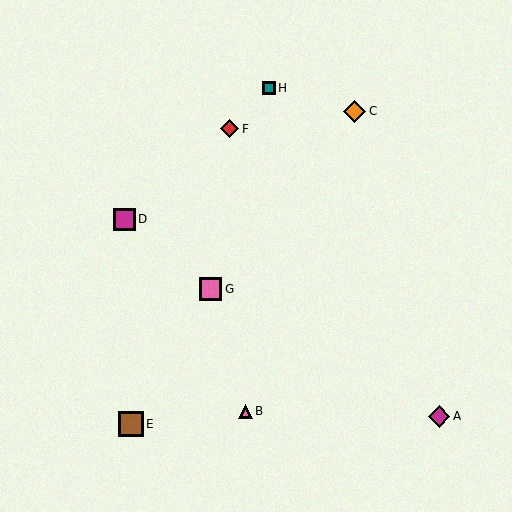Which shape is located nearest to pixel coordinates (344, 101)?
The orange diamond (labeled C) at (355, 111) is nearest to that location.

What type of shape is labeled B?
Shape B is a pink triangle.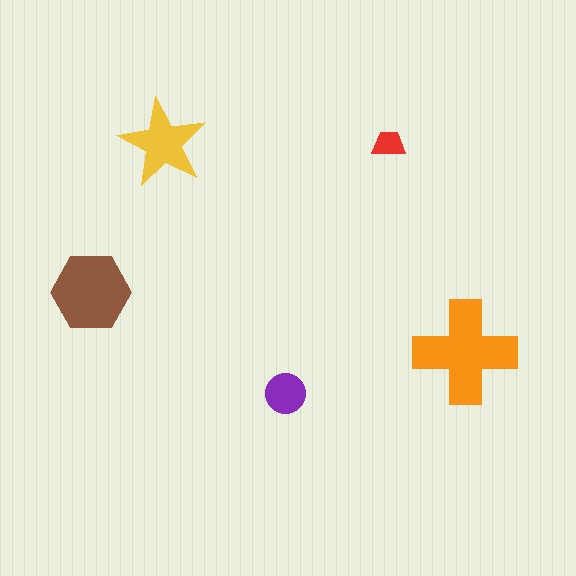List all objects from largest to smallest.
The orange cross, the brown hexagon, the yellow star, the purple circle, the red trapezoid.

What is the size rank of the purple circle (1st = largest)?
4th.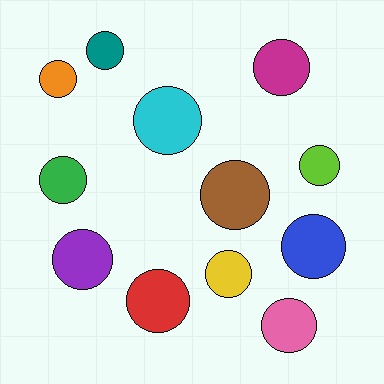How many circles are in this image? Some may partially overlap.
There are 12 circles.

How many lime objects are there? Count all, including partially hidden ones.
There is 1 lime object.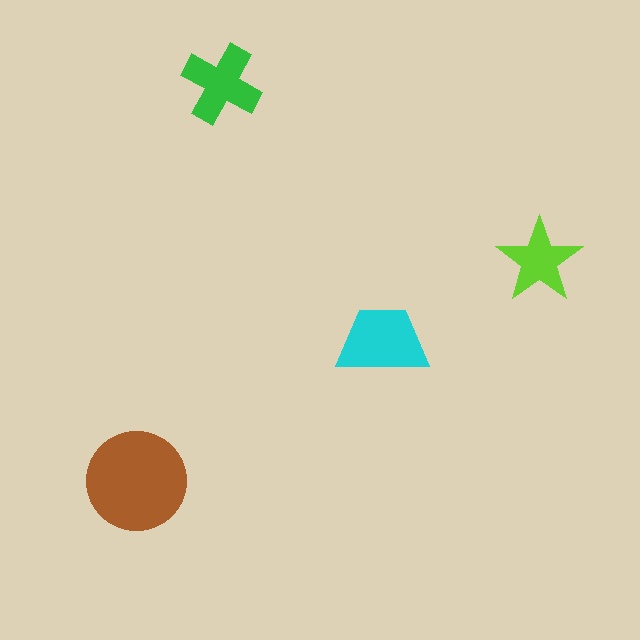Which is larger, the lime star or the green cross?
The green cross.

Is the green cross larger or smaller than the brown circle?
Smaller.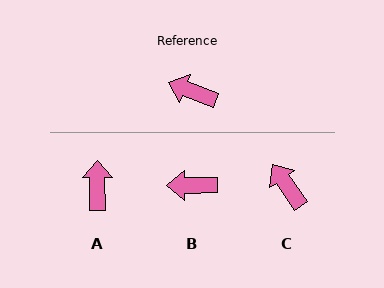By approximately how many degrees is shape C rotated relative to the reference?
Approximately 35 degrees clockwise.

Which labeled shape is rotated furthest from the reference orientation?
A, about 69 degrees away.